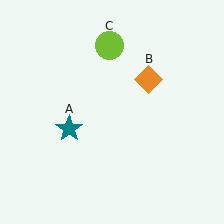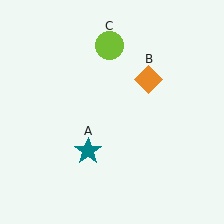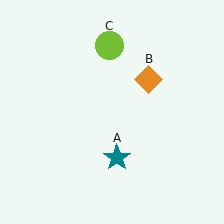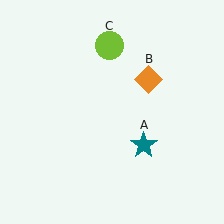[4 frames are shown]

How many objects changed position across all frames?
1 object changed position: teal star (object A).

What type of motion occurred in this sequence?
The teal star (object A) rotated counterclockwise around the center of the scene.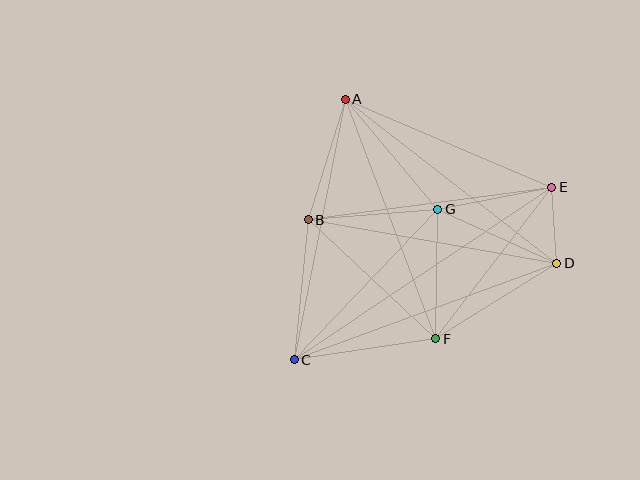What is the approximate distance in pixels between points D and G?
The distance between D and G is approximately 131 pixels.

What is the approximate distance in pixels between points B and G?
The distance between B and G is approximately 130 pixels.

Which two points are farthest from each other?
Points C and E are farthest from each other.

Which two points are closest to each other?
Points D and E are closest to each other.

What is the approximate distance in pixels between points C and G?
The distance between C and G is approximately 208 pixels.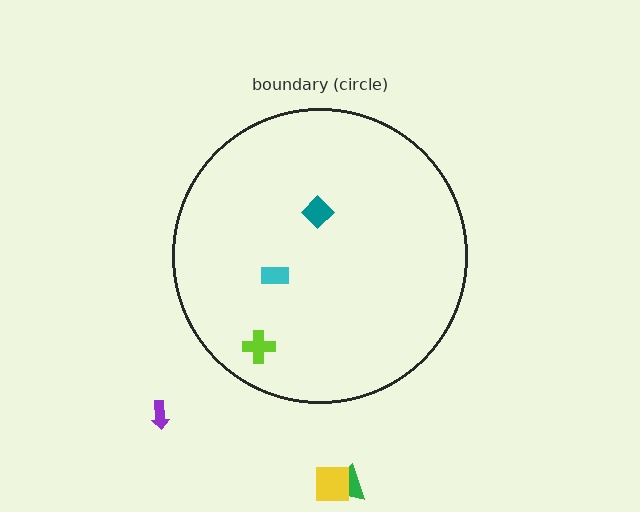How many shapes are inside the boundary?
3 inside, 3 outside.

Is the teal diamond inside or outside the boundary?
Inside.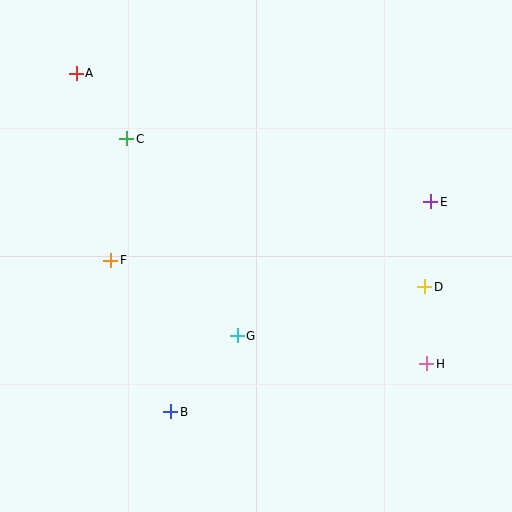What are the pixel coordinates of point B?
Point B is at (171, 412).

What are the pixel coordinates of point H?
Point H is at (427, 364).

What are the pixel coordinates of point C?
Point C is at (127, 139).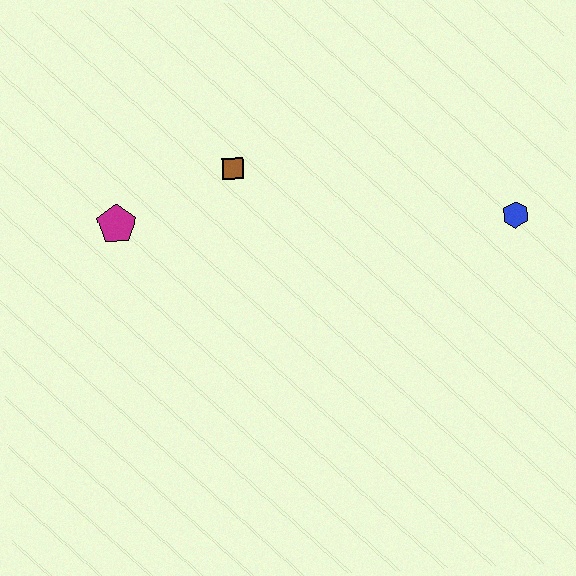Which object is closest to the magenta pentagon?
The brown square is closest to the magenta pentagon.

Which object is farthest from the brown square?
The blue hexagon is farthest from the brown square.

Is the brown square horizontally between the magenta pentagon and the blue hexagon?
Yes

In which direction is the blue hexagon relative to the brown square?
The blue hexagon is to the right of the brown square.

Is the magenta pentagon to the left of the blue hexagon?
Yes